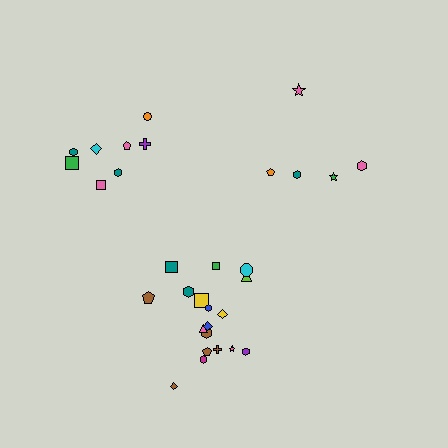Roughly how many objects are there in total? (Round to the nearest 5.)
Roughly 30 objects in total.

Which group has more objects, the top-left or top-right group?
The top-left group.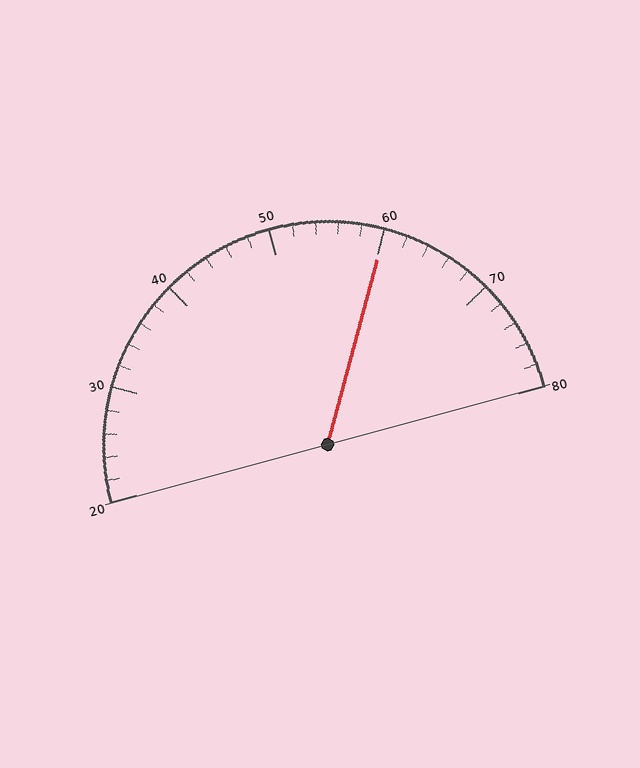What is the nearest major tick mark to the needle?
The nearest major tick mark is 60.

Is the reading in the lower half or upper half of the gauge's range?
The reading is in the upper half of the range (20 to 80).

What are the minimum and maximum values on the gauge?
The gauge ranges from 20 to 80.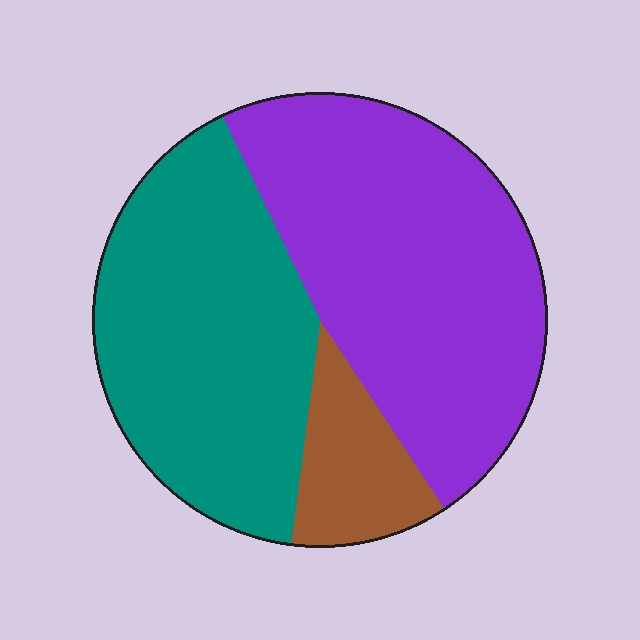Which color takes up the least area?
Brown, at roughly 10%.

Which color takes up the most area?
Purple, at roughly 50%.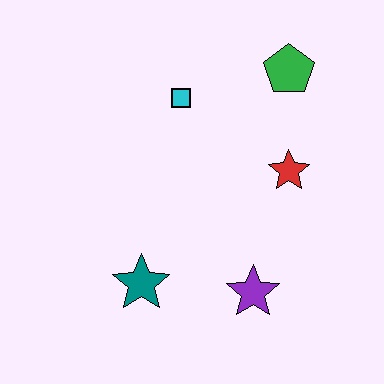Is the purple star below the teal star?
Yes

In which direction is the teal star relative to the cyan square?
The teal star is below the cyan square.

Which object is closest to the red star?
The green pentagon is closest to the red star.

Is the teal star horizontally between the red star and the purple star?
No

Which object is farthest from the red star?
The teal star is farthest from the red star.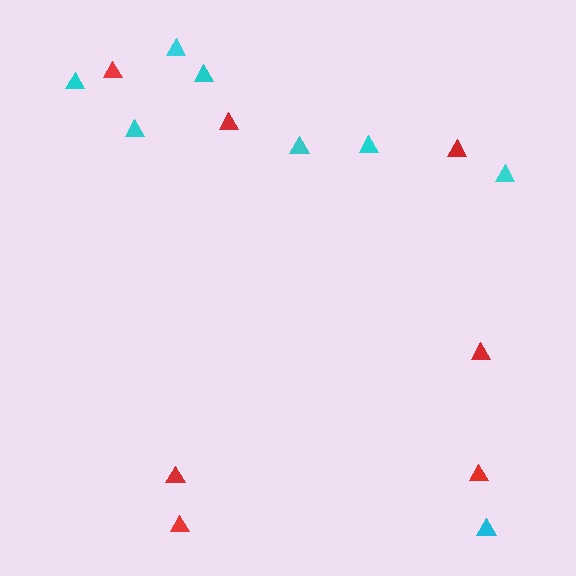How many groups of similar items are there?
There are 2 groups: one group of cyan triangles (8) and one group of red triangles (7).